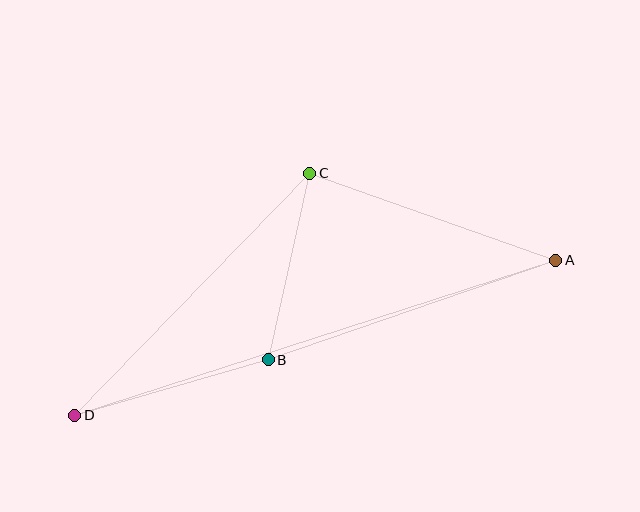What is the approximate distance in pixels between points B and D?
The distance between B and D is approximately 201 pixels.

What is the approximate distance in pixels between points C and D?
The distance between C and D is approximately 337 pixels.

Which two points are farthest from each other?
Points A and D are farthest from each other.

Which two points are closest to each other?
Points B and C are closest to each other.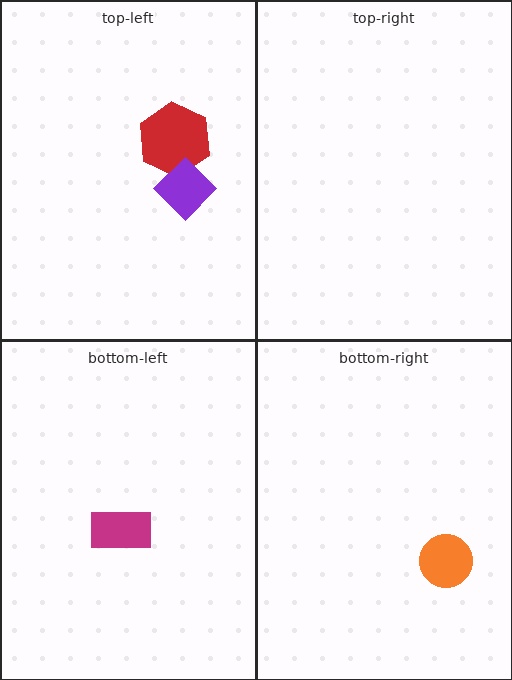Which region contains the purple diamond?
The top-left region.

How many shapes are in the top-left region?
2.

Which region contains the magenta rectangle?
The bottom-left region.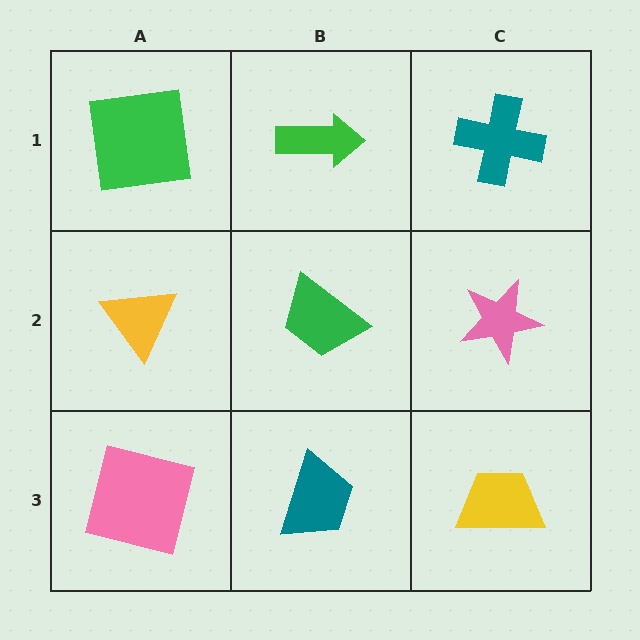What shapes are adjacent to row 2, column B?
A green arrow (row 1, column B), a teal trapezoid (row 3, column B), a yellow triangle (row 2, column A), a pink star (row 2, column C).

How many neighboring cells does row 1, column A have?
2.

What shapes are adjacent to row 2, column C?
A teal cross (row 1, column C), a yellow trapezoid (row 3, column C), a green trapezoid (row 2, column B).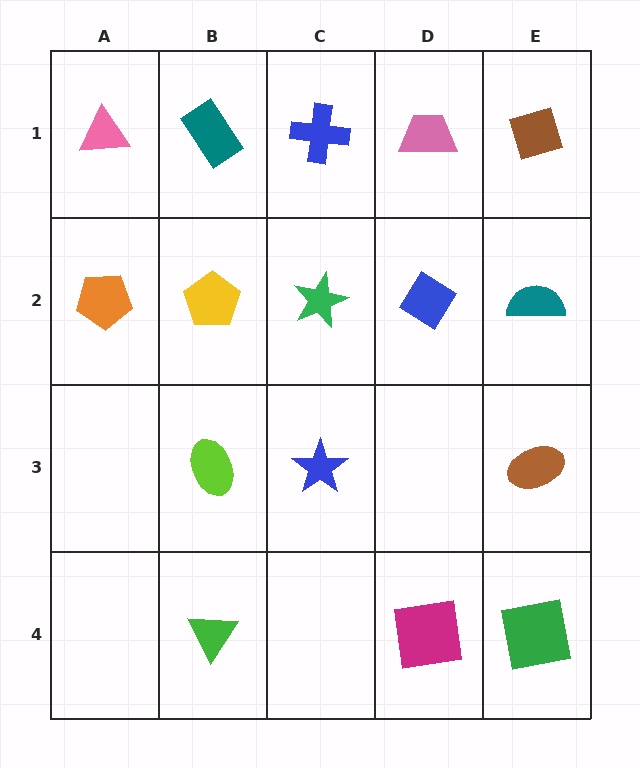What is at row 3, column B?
A lime ellipse.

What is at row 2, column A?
An orange pentagon.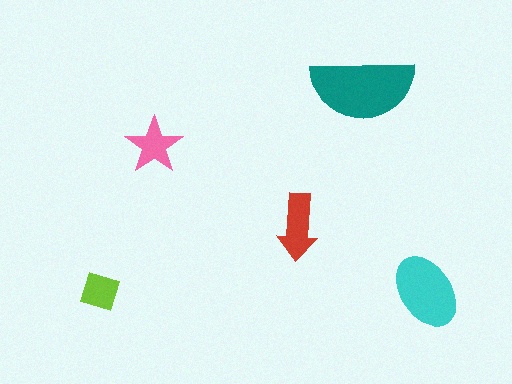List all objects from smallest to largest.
The lime diamond, the pink star, the red arrow, the cyan ellipse, the teal semicircle.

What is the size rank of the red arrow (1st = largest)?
3rd.